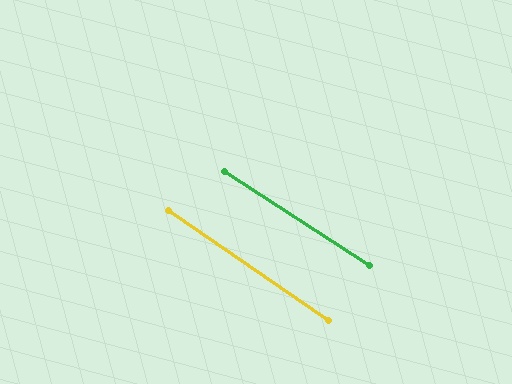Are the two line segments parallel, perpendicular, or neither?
Parallel — their directions differ by only 1.5°.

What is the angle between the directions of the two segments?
Approximately 2 degrees.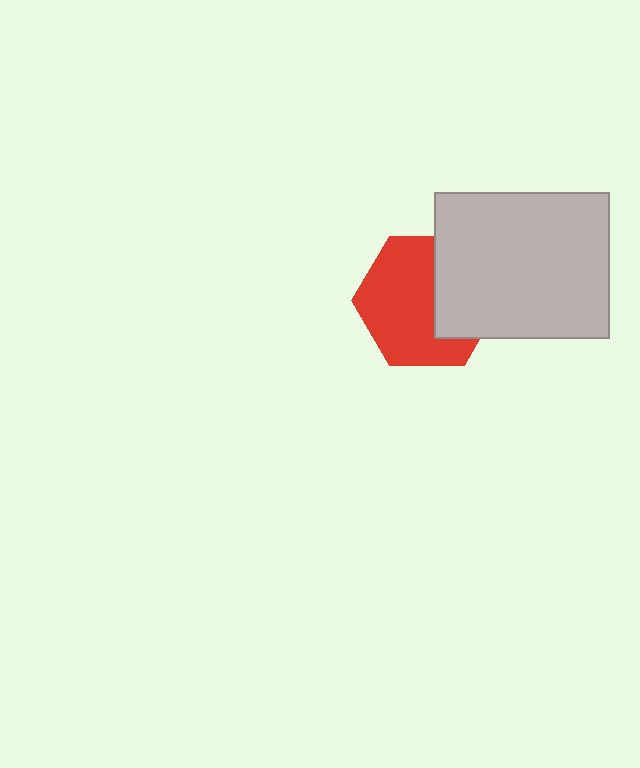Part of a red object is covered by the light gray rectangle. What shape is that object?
It is a hexagon.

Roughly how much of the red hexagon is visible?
About half of it is visible (roughly 63%).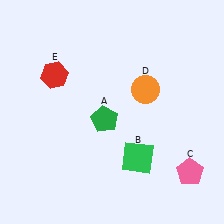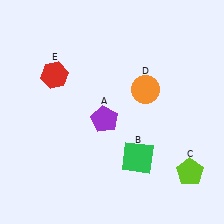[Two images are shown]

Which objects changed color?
A changed from green to purple. C changed from pink to lime.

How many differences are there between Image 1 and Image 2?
There are 2 differences between the two images.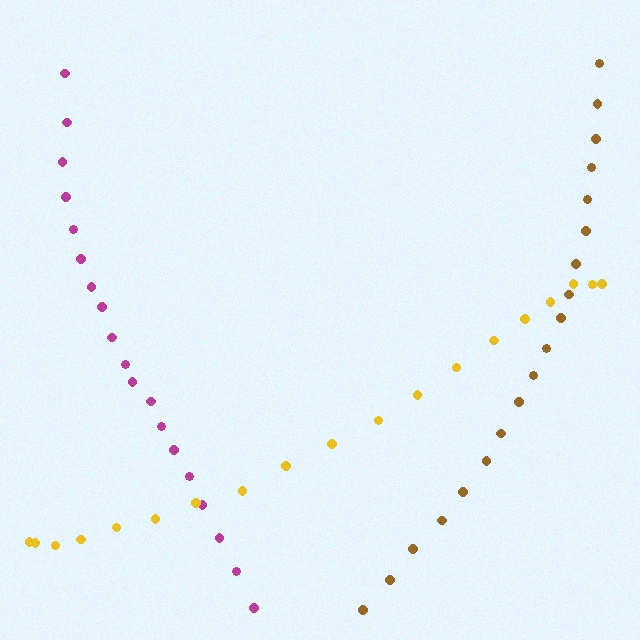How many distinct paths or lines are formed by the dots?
There are 3 distinct paths.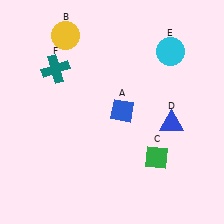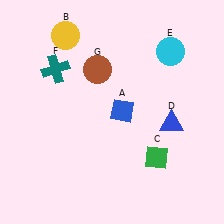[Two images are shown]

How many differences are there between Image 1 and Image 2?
There is 1 difference between the two images.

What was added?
A brown circle (G) was added in Image 2.